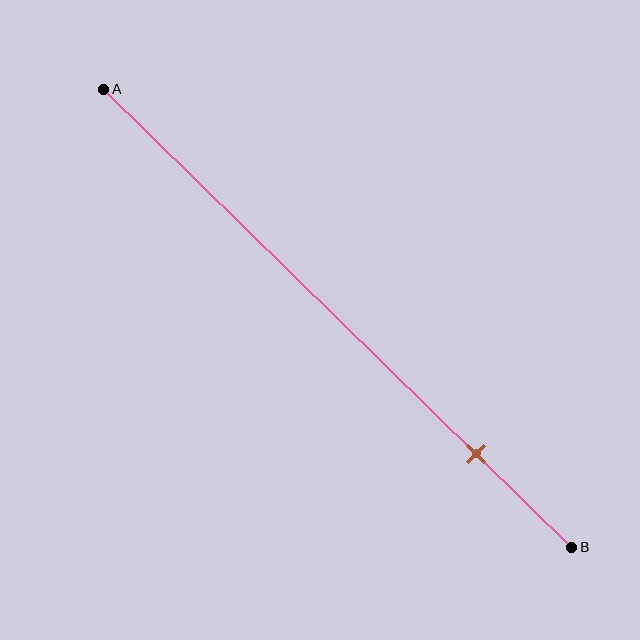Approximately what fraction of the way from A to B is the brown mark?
The brown mark is approximately 80% of the way from A to B.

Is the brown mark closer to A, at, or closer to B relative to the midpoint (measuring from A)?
The brown mark is closer to point B than the midpoint of segment AB.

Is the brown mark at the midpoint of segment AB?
No, the mark is at about 80% from A, not at the 50% midpoint.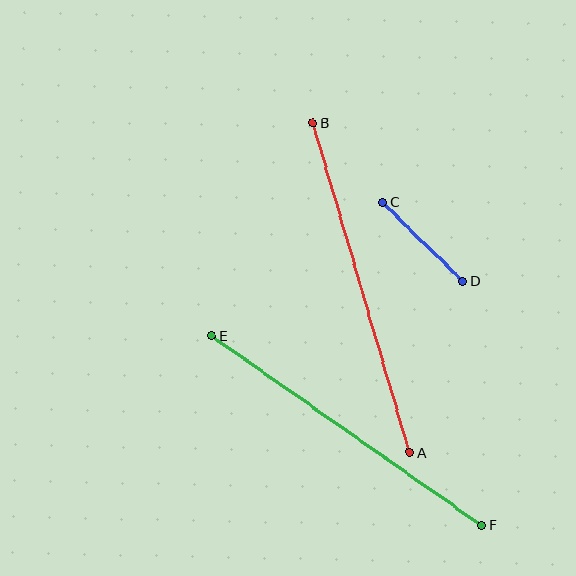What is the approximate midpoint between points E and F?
The midpoint is at approximately (347, 430) pixels.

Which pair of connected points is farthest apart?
Points A and B are farthest apart.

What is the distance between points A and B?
The distance is approximately 343 pixels.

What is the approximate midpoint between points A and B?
The midpoint is at approximately (361, 287) pixels.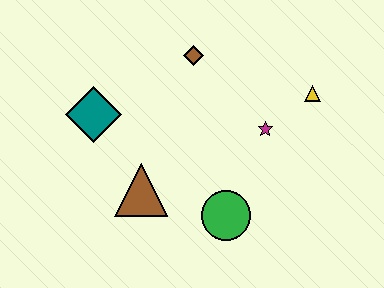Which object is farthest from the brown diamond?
The green circle is farthest from the brown diamond.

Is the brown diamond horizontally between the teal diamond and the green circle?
Yes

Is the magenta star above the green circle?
Yes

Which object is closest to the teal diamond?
The brown triangle is closest to the teal diamond.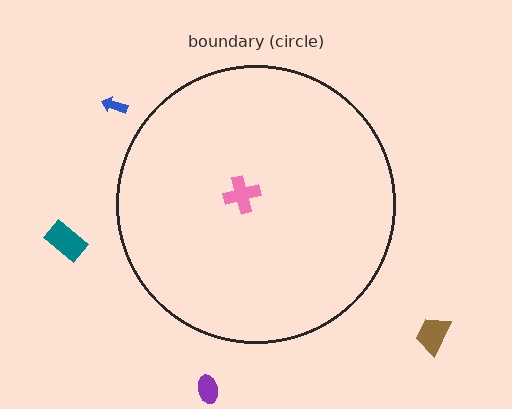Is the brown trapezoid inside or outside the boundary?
Outside.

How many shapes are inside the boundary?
1 inside, 4 outside.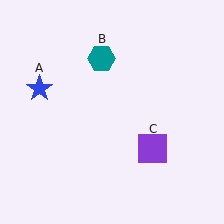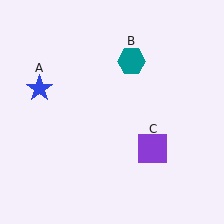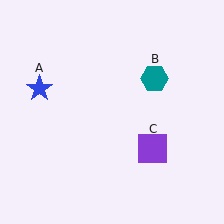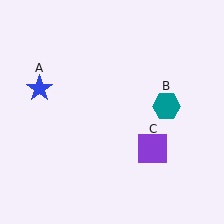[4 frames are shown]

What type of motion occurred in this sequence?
The teal hexagon (object B) rotated clockwise around the center of the scene.